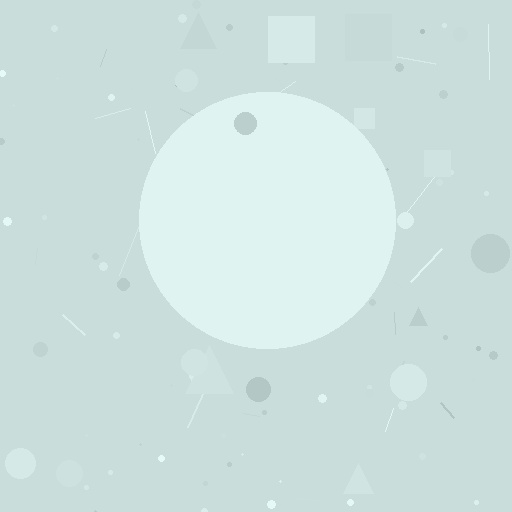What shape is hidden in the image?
A circle is hidden in the image.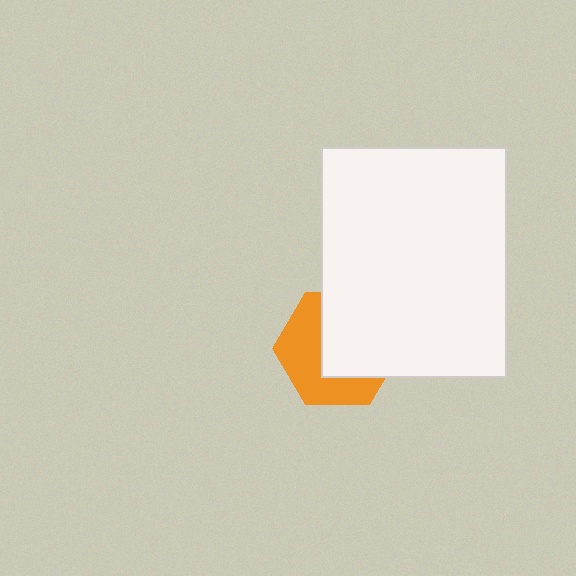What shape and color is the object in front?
The object in front is a white rectangle.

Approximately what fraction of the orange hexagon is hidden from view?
Roughly 52% of the orange hexagon is hidden behind the white rectangle.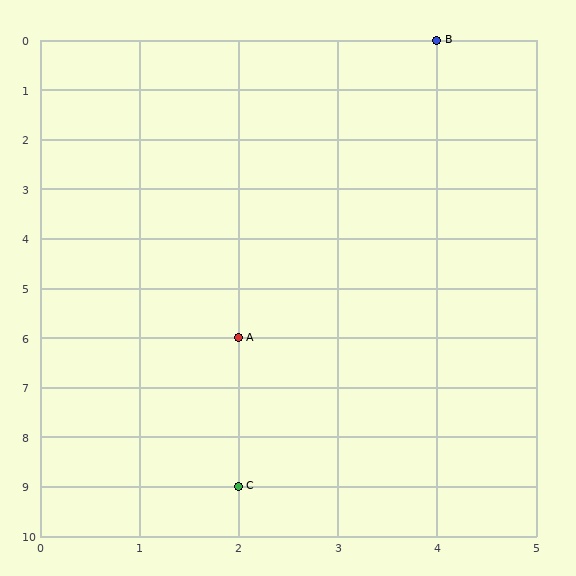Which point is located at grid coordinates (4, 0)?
Point B is at (4, 0).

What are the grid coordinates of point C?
Point C is at grid coordinates (2, 9).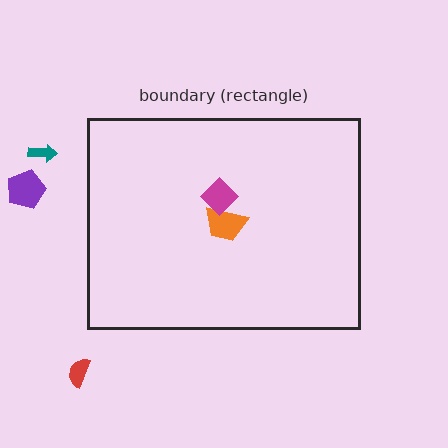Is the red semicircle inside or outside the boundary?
Outside.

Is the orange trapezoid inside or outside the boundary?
Inside.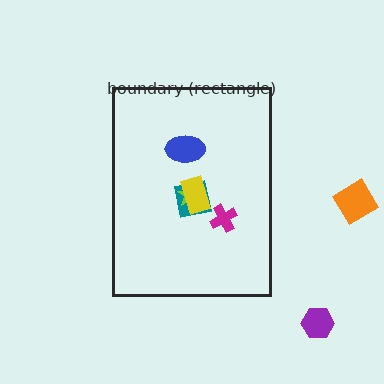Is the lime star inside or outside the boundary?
Inside.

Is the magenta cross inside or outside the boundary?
Inside.